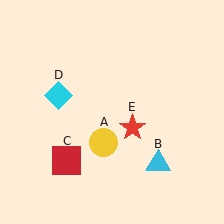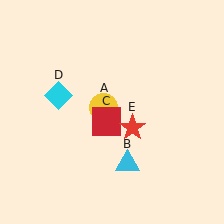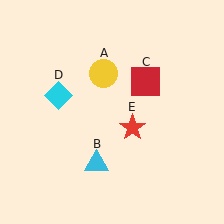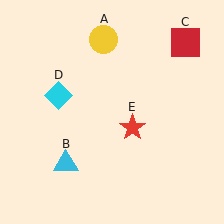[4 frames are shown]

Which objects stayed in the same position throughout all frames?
Cyan diamond (object D) and red star (object E) remained stationary.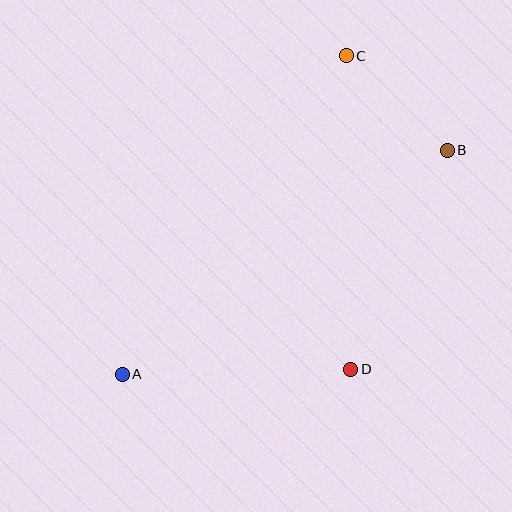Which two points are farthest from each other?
Points A and B are farthest from each other.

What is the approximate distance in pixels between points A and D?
The distance between A and D is approximately 228 pixels.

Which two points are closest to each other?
Points B and C are closest to each other.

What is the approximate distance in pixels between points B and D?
The distance between B and D is approximately 239 pixels.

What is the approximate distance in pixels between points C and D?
The distance between C and D is approximately 313 pixels.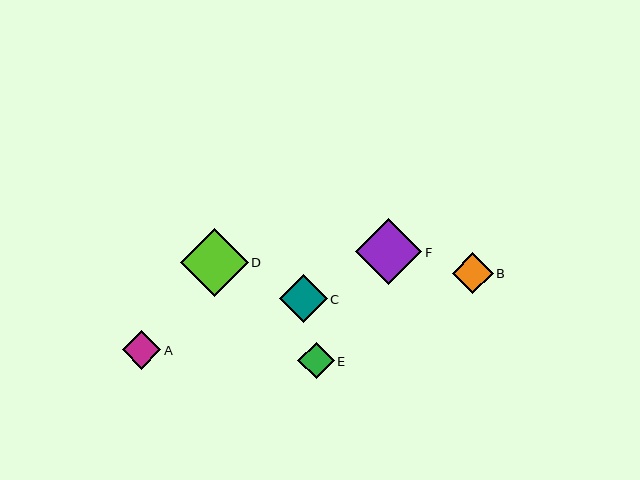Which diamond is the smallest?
Diamond E is the smallest with a size of approximately 36 pixels.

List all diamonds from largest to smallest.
From largest to smallest: D, F, C, B, A, E.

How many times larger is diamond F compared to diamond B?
Diamond F is approximately 1.6 times the size of diamond B.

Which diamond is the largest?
Diamond D is the largest with a size of approximately 68 pixels.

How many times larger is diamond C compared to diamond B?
Diamond C is approximately 1.2 times the size of diamond B.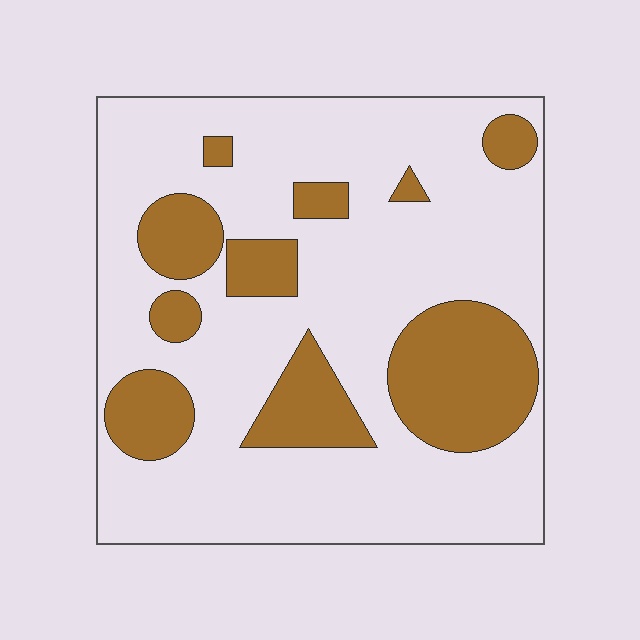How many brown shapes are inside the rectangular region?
10.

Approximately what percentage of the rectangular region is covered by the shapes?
Approximately 25%.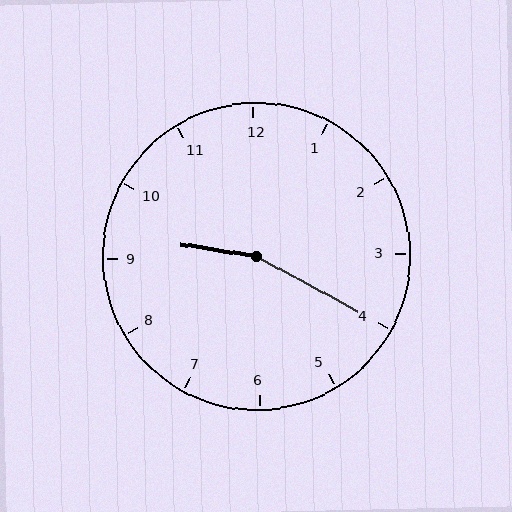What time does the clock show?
9:20.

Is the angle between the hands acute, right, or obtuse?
It is obtuse.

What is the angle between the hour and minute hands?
Approximately 160 degrees.